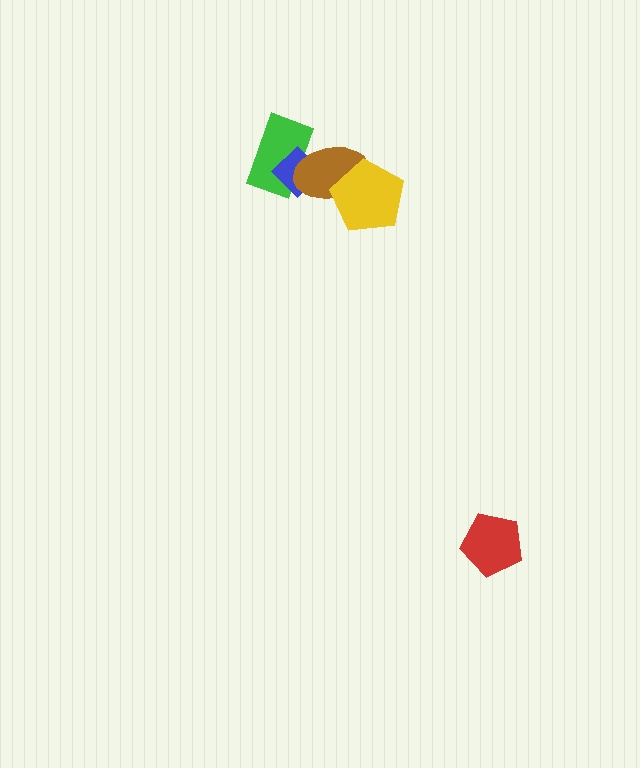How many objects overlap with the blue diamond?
2 objects overlap with the blue diamond.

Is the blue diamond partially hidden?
Yes, it is partially covered by another shape.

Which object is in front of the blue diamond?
The brown ellipse is in front of the blue diamond.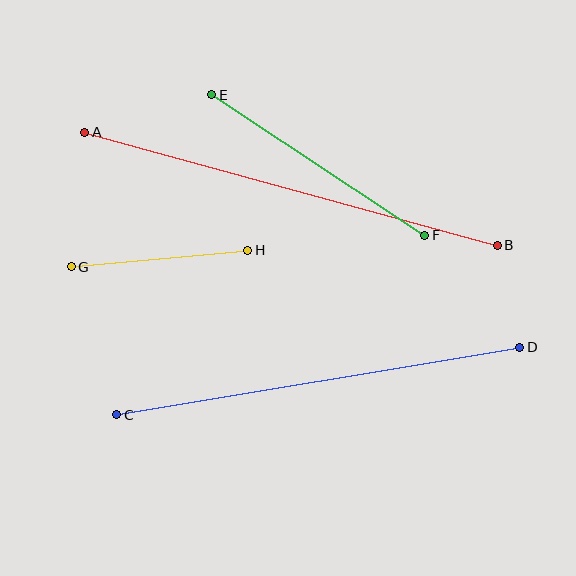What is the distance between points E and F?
The distance is approximately 255 pixels.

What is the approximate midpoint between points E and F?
The midpoint is at approximately (318, 165) pixels.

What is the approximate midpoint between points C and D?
The midpoint is at approximately (318, 381) pixels.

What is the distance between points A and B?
The distance is approximately 427 pixels.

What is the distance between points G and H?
The distance is approximately 177 pixels.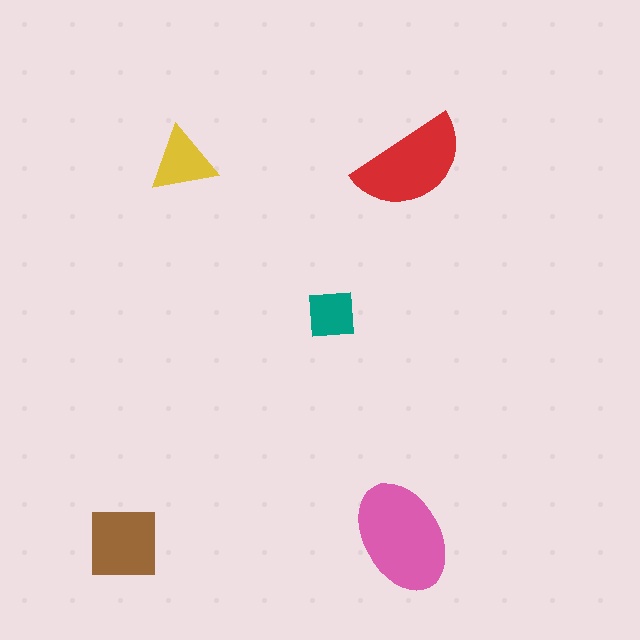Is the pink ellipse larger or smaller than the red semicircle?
Larger.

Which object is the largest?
The pink ellipse.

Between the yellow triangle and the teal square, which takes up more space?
The yellow triangle.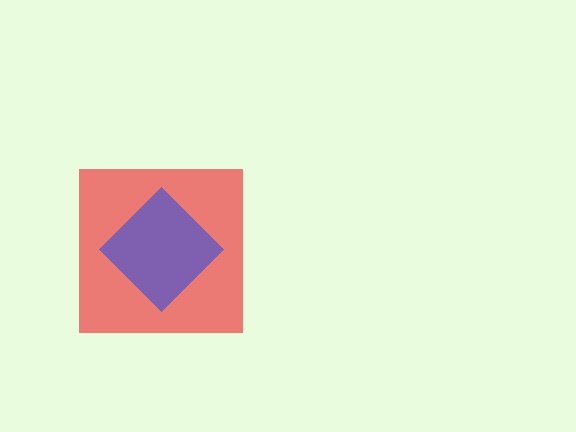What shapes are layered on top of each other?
The layered shapes are: a red square, a blue diamond.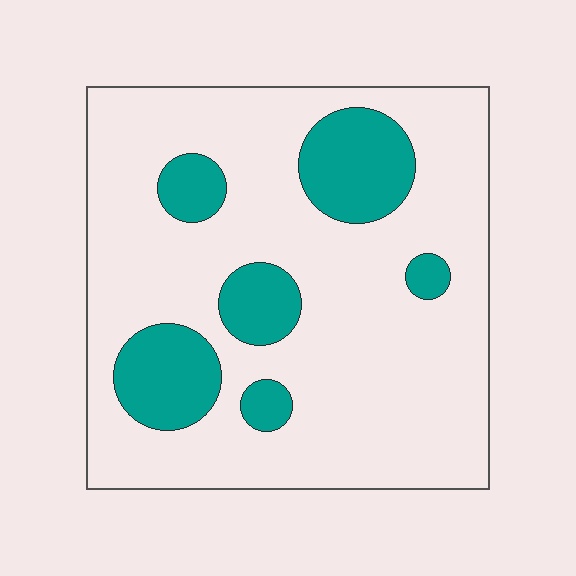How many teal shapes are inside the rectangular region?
6.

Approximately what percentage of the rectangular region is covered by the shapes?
Approximately 20%.